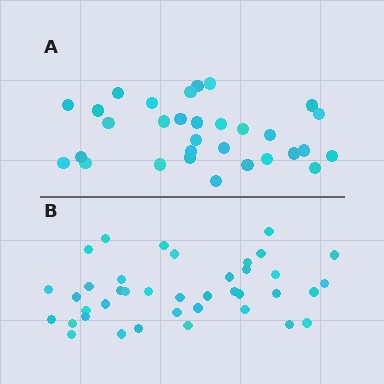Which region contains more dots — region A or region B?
Region B (the bottom region) has more dots.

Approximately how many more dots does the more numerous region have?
Region B has roughly 8 or so more dots than region A.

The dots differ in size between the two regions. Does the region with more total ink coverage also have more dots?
No. Region A has more total ink coverage because its dots are larger, but region B actually contains more individual dots. Total area can be misleading — the number of items is what matters here.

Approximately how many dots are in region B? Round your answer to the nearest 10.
About 40 dots. (The exact count is 39, which rounds to 40.)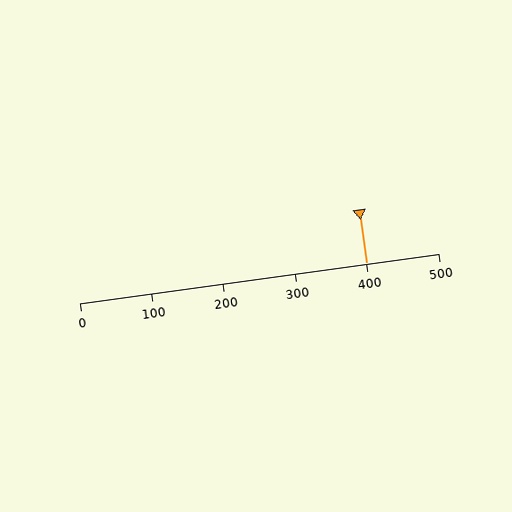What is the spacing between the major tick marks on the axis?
The major ticks are spaced 100 apart.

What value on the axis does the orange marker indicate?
The marker indicates approximately 400.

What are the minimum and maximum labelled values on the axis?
The axis runs from 0 to 500.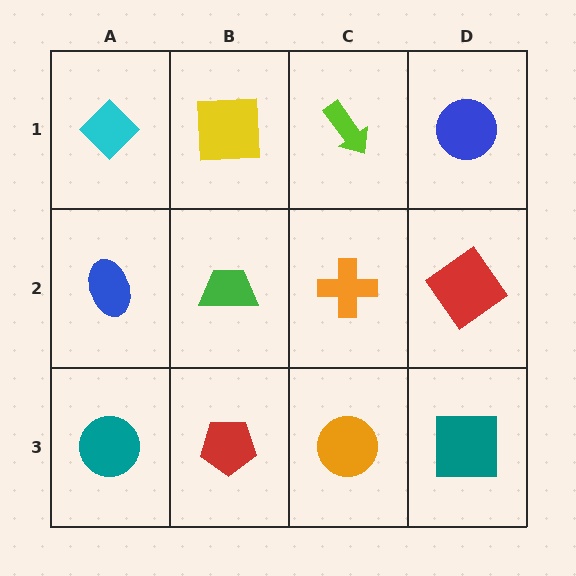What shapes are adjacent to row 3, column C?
An orange cross (row 2, column C), a red pentagon (row 3, column B), a teal square (row 3, column D).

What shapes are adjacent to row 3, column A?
A blue ellipse (row 2, column A), a red pentagon (row 3, column B).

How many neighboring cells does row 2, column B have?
4.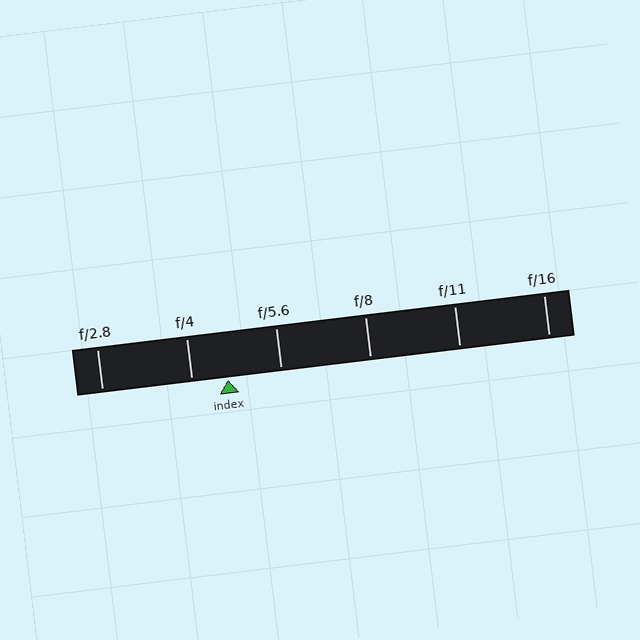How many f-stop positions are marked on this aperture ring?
There are 6 f-stop positions marked.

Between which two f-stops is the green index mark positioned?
The index mark is between f/4 and f/5.6.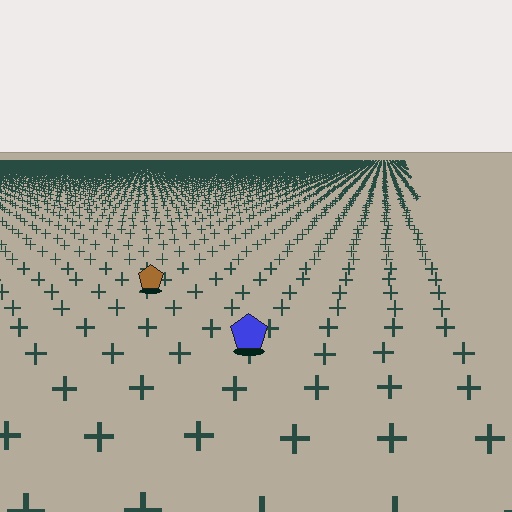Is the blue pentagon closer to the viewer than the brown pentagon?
Yes. The blue pentagon is closer — you can tell from the texture gradient: the ground texture is coarser near it.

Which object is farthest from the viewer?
The brown pentagon is farthest from the viewer. It appears smaller and the ground texture around it is denser.